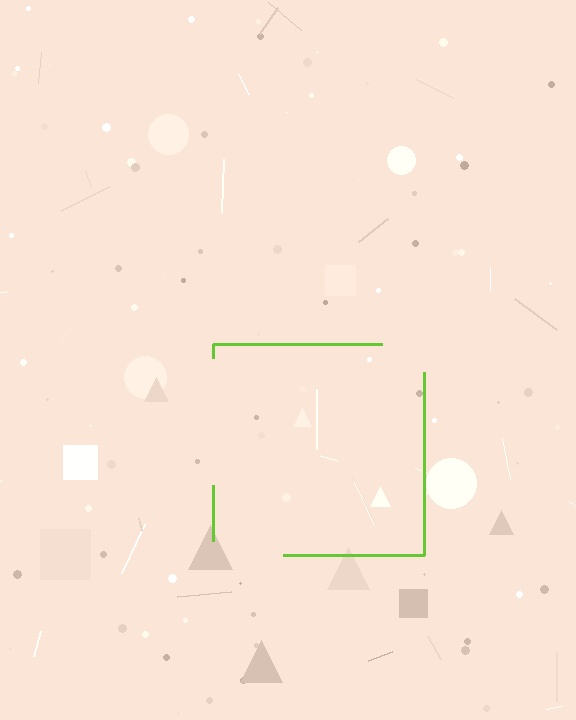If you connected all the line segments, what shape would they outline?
They would outline a square.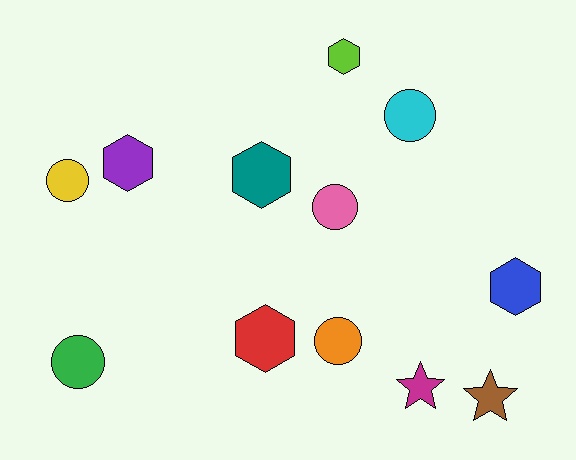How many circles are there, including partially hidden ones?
There are 5 circles.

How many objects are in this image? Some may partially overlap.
There are 12 objects.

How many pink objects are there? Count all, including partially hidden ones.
There is 1 pink object.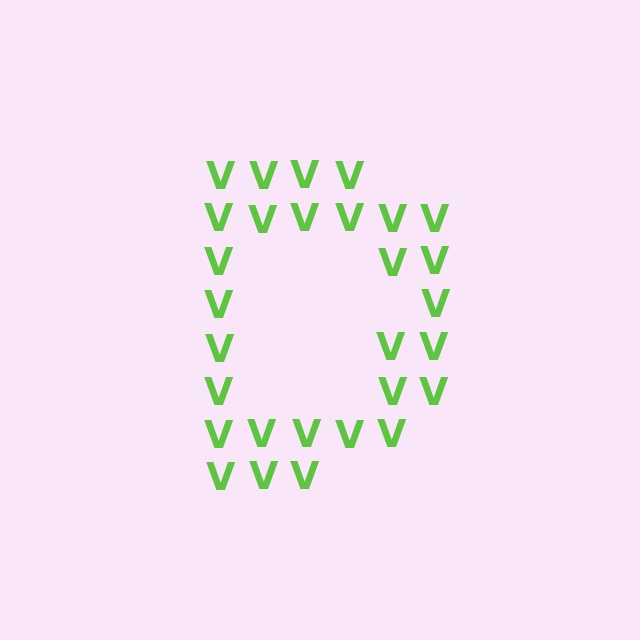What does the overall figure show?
The overall figure shows the letter D.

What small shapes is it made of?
It is made of small letter V's.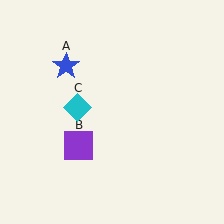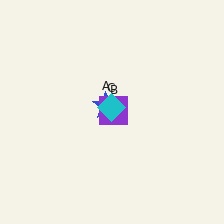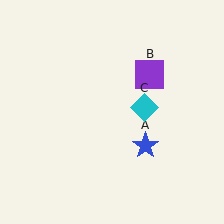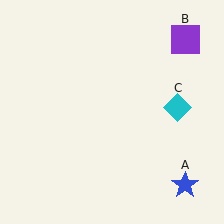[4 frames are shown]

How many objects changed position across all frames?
3 objects changed position: blue star (object A), purple square (object B), cyan diamond (object C).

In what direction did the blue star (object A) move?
The blue star (object A) moved down and to the right.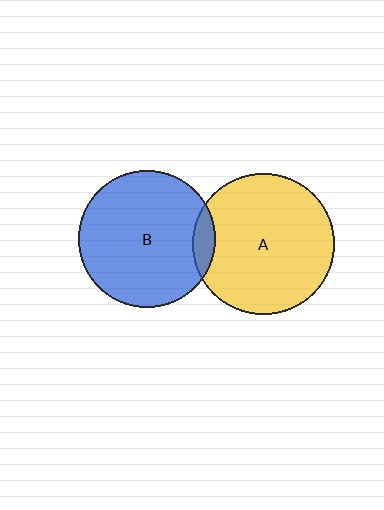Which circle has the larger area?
Circle A (yellow).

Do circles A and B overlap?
Yes.